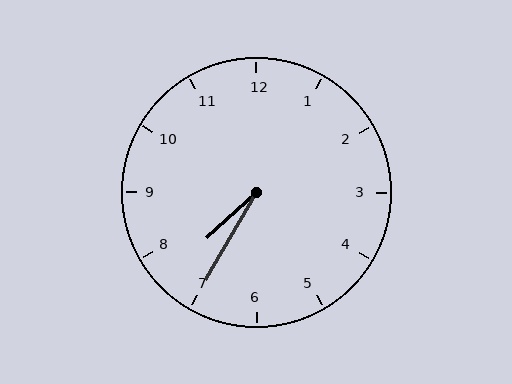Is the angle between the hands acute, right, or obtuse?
It is acute.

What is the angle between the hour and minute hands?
Approximately 18 degrees.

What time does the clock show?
7:35.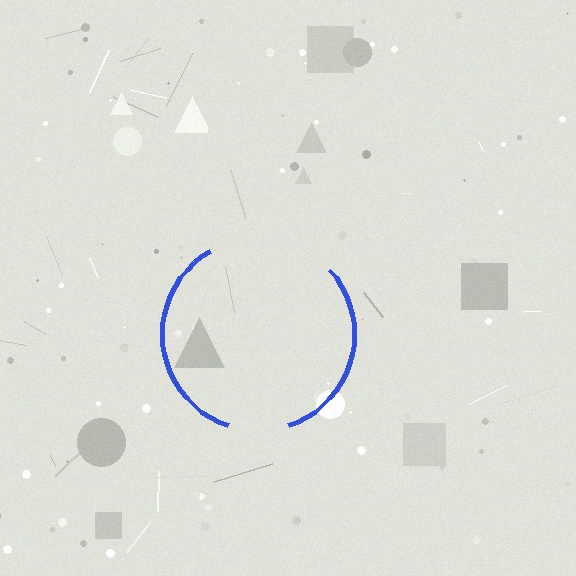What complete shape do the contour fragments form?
The contour fragments form a circle.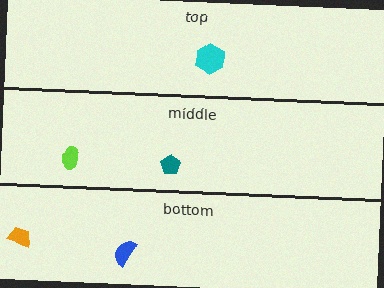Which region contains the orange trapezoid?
The bottom region.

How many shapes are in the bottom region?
2.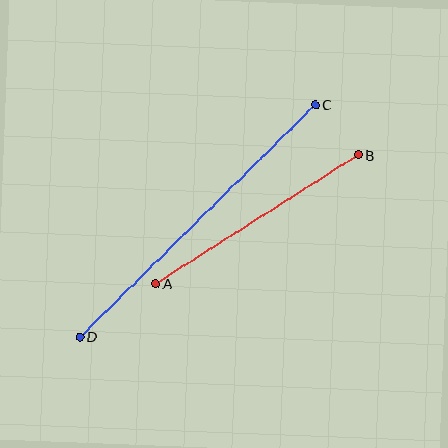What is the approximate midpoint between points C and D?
The midpoint is at approximately (197, 221) pixels.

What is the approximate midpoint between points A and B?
The midpoint is at approximately (257, 219) pixels.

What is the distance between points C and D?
The distance is approximately 330 pixels.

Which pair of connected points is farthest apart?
Points C and D are farthest apart.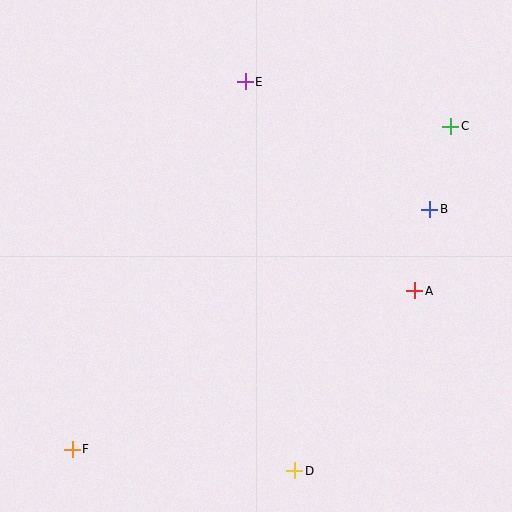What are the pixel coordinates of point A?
Point A is at (415, 291).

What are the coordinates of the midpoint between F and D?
The midpoint between F and D is at (183, 460).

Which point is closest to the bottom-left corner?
Point F is closest to the bottom-left corner.